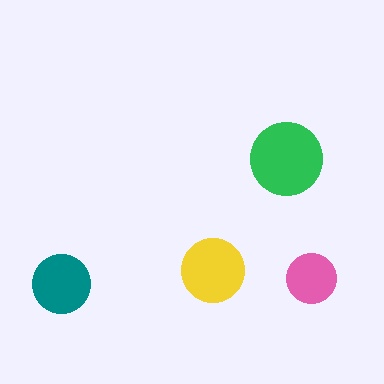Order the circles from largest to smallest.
the green one, the yellow one, the teal one, the pink one.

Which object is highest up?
The green circle is topmost.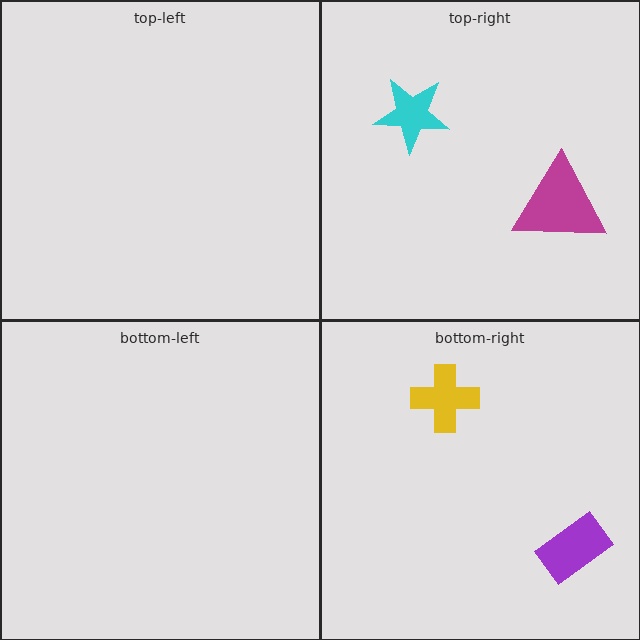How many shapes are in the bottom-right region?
2.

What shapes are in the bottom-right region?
The purple rectangle, the yellow cross.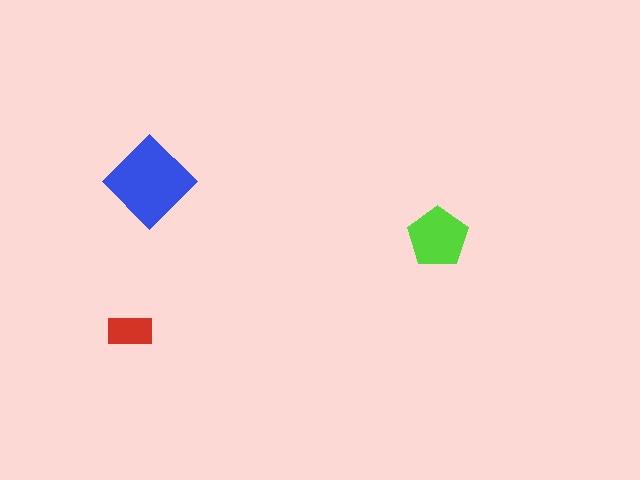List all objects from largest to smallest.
The blue diamond, the lime pentagon, the red rectangle.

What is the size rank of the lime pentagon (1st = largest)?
2nd.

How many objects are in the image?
There are 3 objects in the image.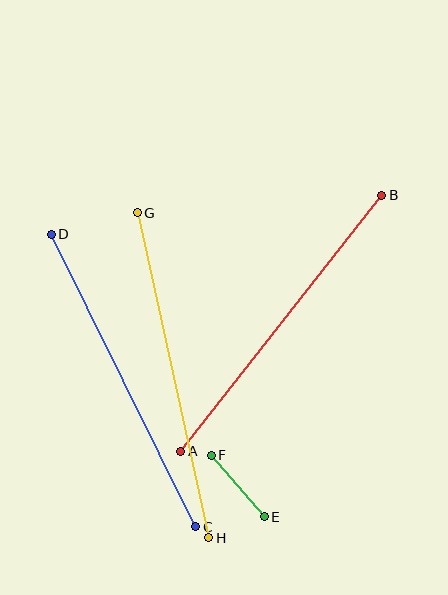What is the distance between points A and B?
The distance is approximately 326 pixels.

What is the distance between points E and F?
The distance is approximately 81 pixels.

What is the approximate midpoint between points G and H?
The midpoint is at approximately (173, 375) pixels.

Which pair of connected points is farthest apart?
Points G and H are farthest apart.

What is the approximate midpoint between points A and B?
The midpoint is at approximately (281, 323) pixels.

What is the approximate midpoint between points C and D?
The midpoint is at approximately (123, 380) pixels.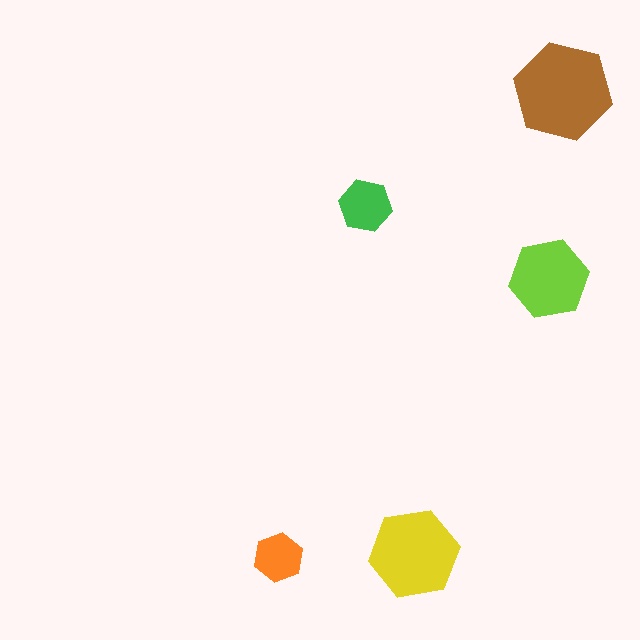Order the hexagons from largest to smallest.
the brown one, the yellow one, the lime one, the green one, the orange one.